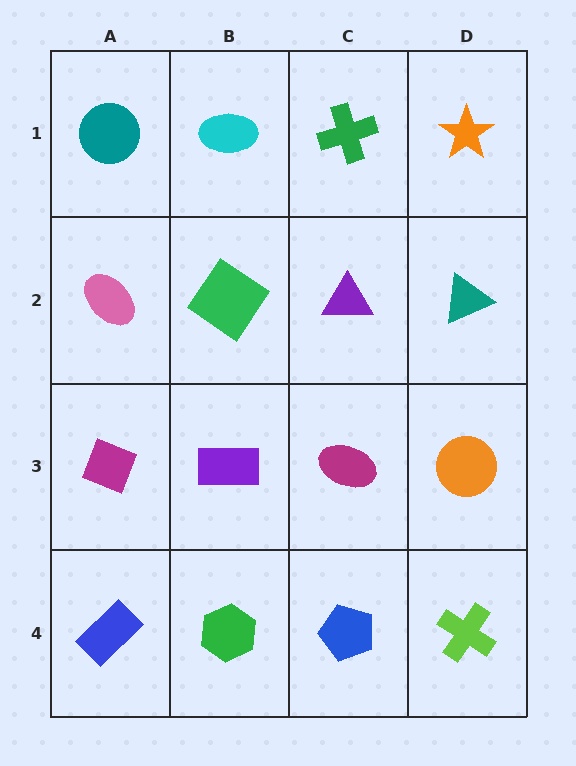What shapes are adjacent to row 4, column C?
A magenta ellipse (row 3, column C), a green hexagon (row 4, column B), a lime cross (row 4, column D).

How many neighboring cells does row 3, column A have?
3.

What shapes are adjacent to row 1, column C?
A purple triangle (row 2, column C), a cyan ellipse (row 1, column B), an orange star (row 1, column D).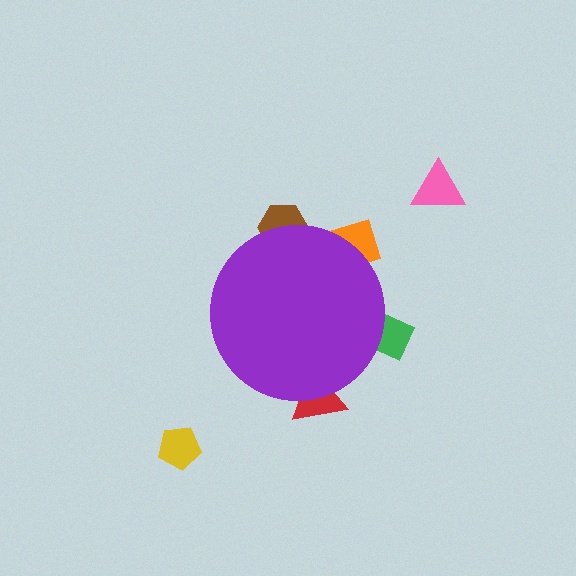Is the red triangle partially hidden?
Yes, the red triangle is partially hidden behind the purple circle.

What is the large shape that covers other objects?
A purple circle.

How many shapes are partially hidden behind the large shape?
4 shapes are partially hidden.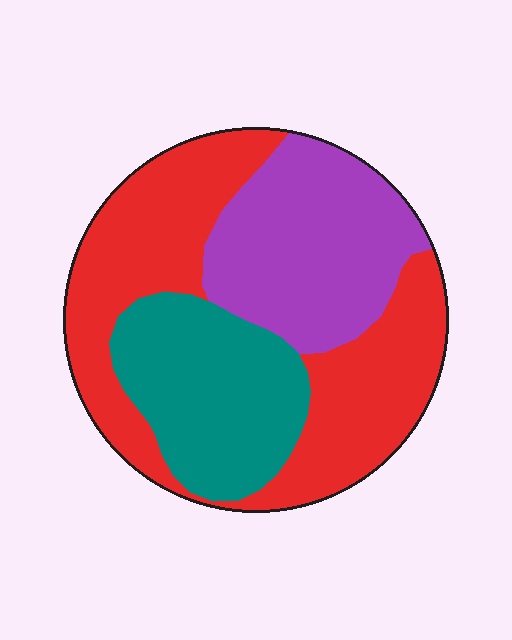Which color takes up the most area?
Red, at roughly 45%.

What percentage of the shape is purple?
Purple covers about 30% of the shape.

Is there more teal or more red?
Red.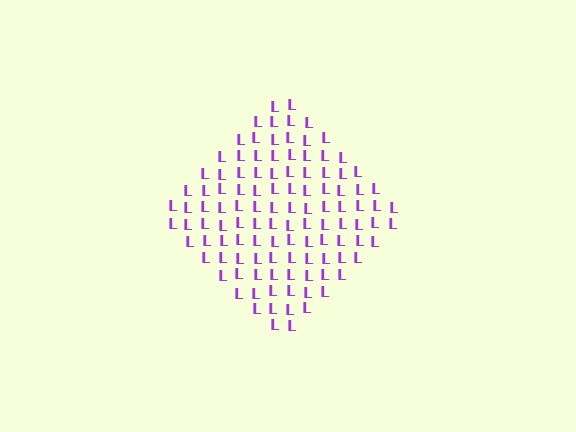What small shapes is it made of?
It is made of small letter L's.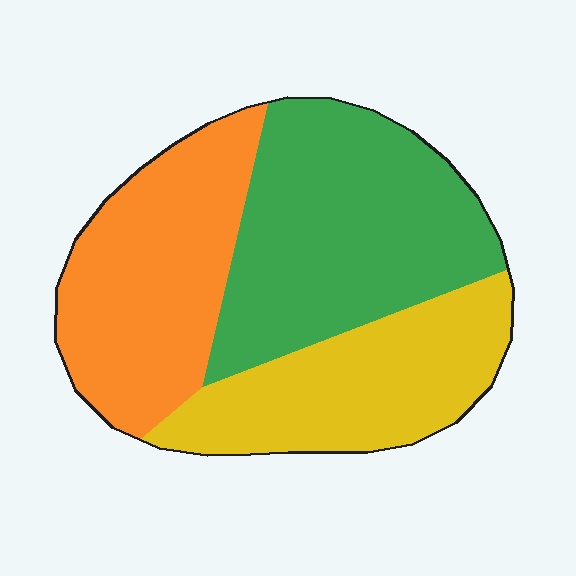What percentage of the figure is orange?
Orange takes up about one third (1/3) of the figure.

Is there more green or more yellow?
Green.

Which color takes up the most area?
Green, at roughly 40%.